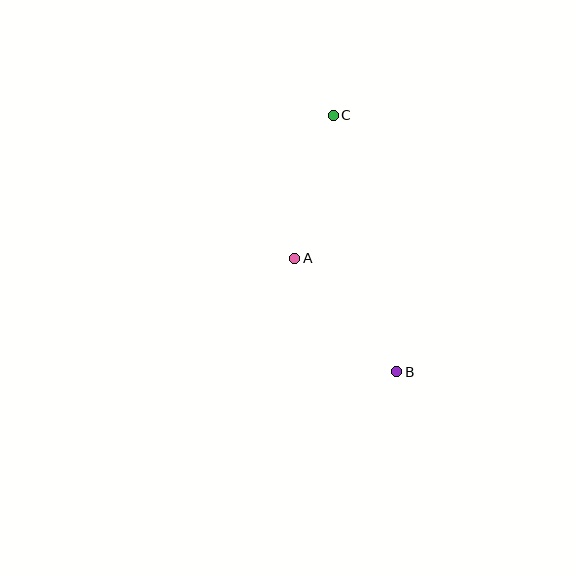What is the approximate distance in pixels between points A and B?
The distance between A and B is approximately 153 pixels.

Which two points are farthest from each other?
Points B and C are farthest from each other.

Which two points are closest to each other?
Points A and C are closest to each other.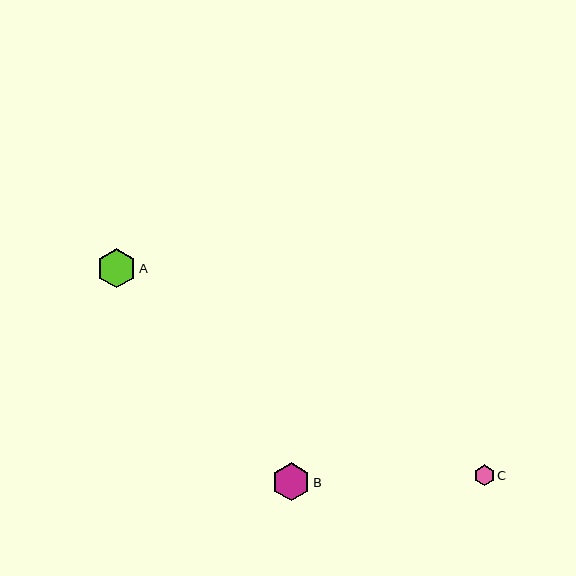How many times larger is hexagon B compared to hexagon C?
Hexagon B is approximately 1.9 times the size of hexagon C.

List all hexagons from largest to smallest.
From largest to smallest: A, B, C.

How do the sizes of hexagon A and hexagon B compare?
Hexagon A and hexagon B are approximately the same size.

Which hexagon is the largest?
Hexagon A is the largest with a size of approximately 39 pixels.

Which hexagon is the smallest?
Hexagon C is the smallest with a size of approximately 20 pixels.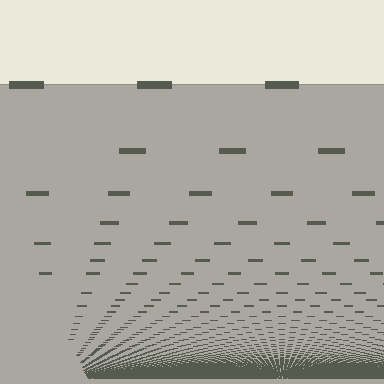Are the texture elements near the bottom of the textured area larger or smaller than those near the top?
Smaller. The gradient is inverted — elements near the bottom are smaller and denser.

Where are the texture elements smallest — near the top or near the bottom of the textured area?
Near the bottom.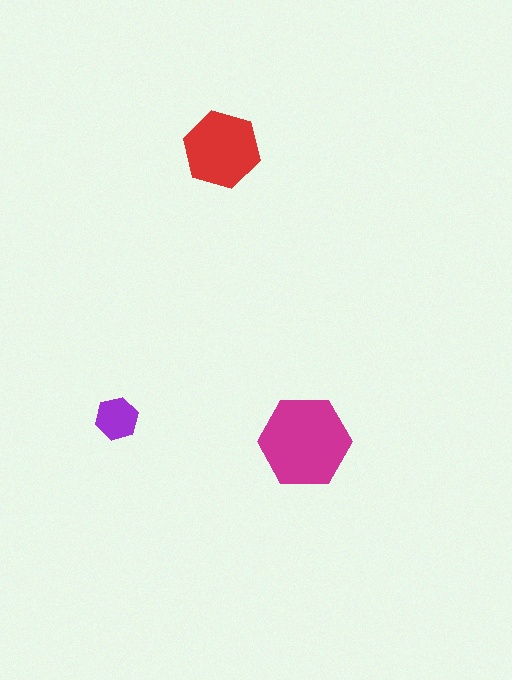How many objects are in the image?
There are 3 objects in the image.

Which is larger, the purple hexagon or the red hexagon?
The red one.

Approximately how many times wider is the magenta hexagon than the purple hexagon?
About 2 times wider.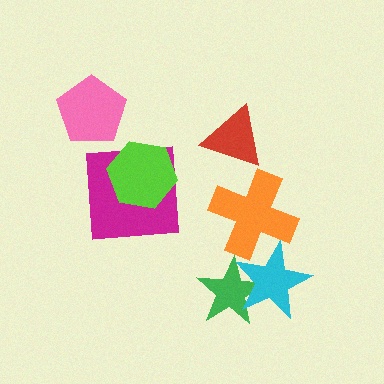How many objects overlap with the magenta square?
1 object overlaps with the magenta square.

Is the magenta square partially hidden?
Yes, it is partially covered by another shape.